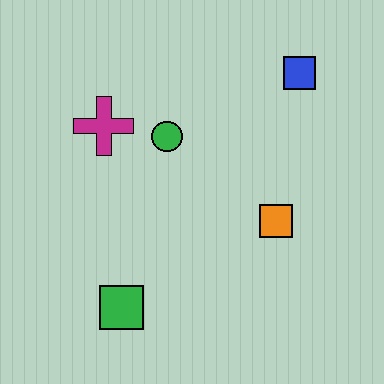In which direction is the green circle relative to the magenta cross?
The green circle is to the right of the magenta cross.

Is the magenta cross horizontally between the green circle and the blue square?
No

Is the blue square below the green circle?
No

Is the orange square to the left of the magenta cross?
No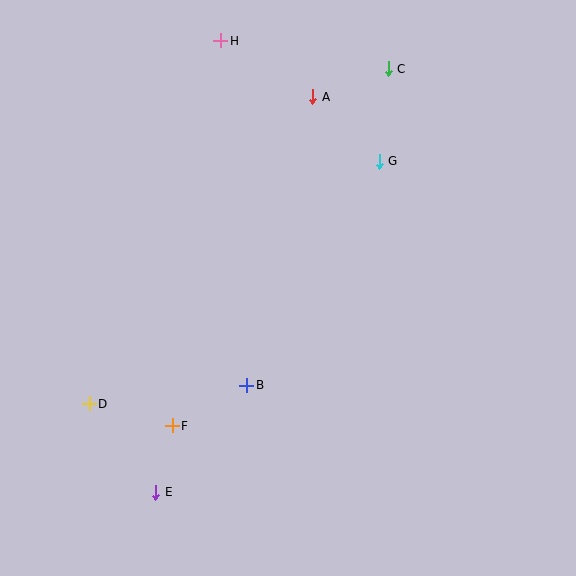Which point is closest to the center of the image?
Point B at (247, 385) is closest to the center.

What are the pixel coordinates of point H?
Point H is at (221, 41).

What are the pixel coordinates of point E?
Point E is at (156, 492).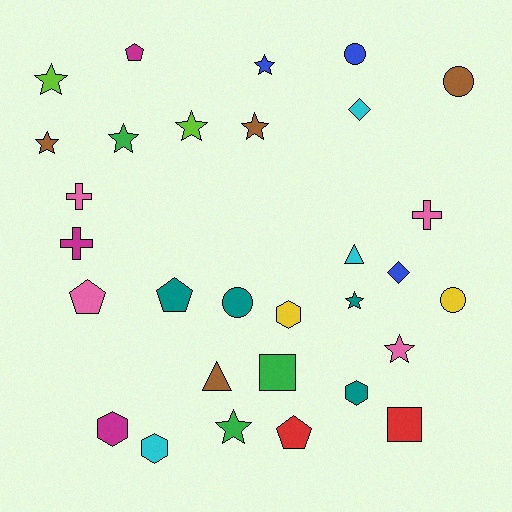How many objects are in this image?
There are 30 objects.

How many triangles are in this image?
There are 2 triangles.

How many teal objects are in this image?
There are 4 teal objects.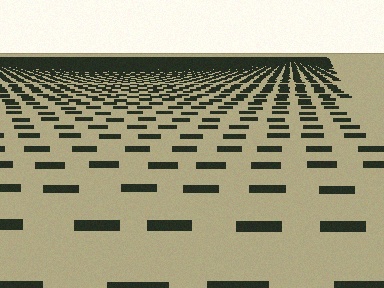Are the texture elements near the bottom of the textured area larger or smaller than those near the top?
Larger. Near the bottom, elements are closer to the viewer and appear at a bigger on-screen size.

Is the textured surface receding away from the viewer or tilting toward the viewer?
The surface is receding away from the viewer. Texture elements get smaller and denser toward the top.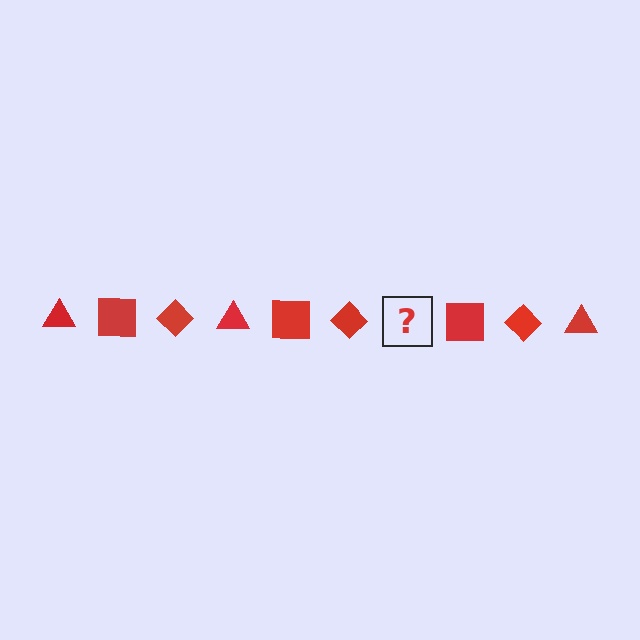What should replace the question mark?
The question mark should be replaced with a red triangle.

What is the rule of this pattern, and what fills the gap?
The rule is that the pattern cycles through triangle, square, diamond shapes in red. The gap should be filled with a red triangle.